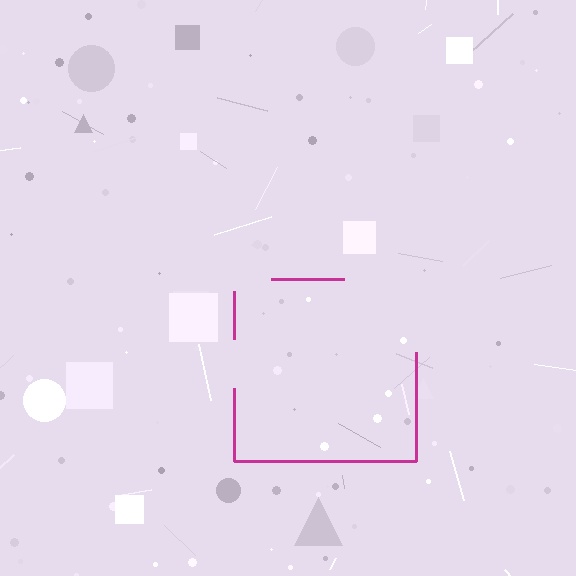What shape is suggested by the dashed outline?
The dashed outline suggests a square.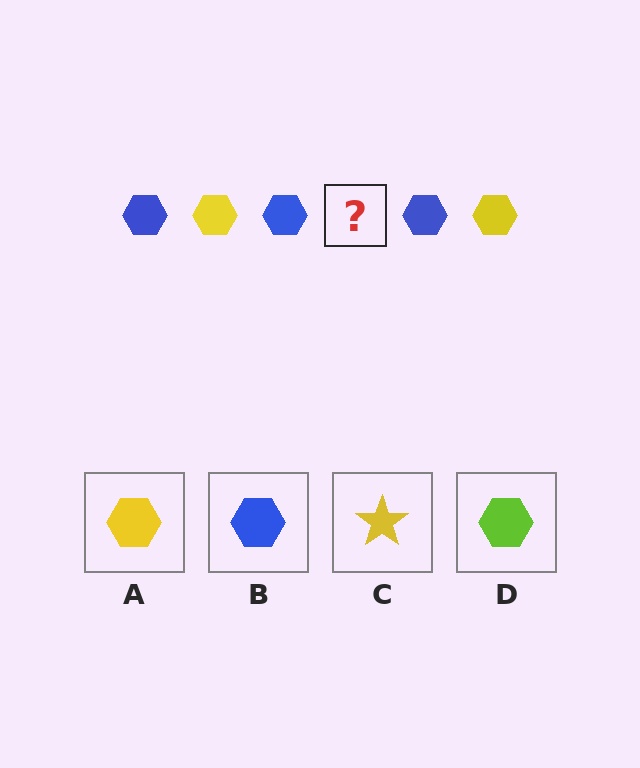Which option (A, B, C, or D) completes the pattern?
A.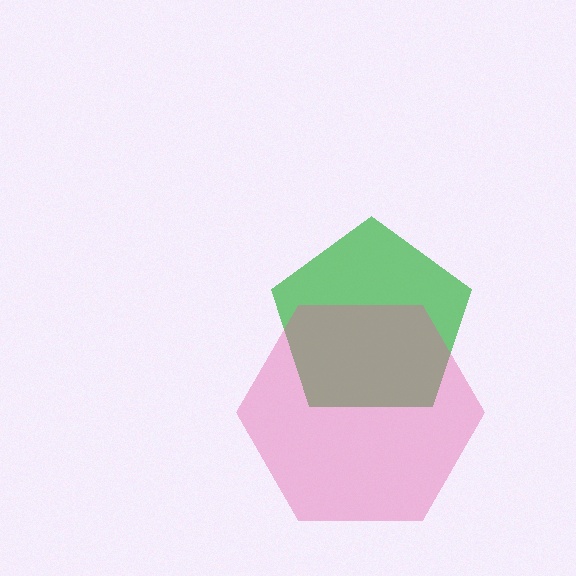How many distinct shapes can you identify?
There are 2 distinct shapes: a green pentagon, a pink hexagon.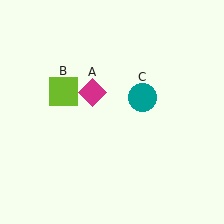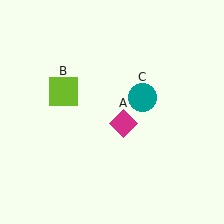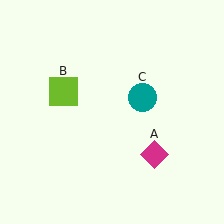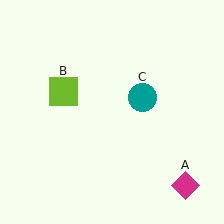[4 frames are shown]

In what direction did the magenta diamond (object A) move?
The magenta diamond (object A) moved down and to the right.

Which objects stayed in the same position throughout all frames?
Lime square (object B) and teal circle (object C) remained stationary.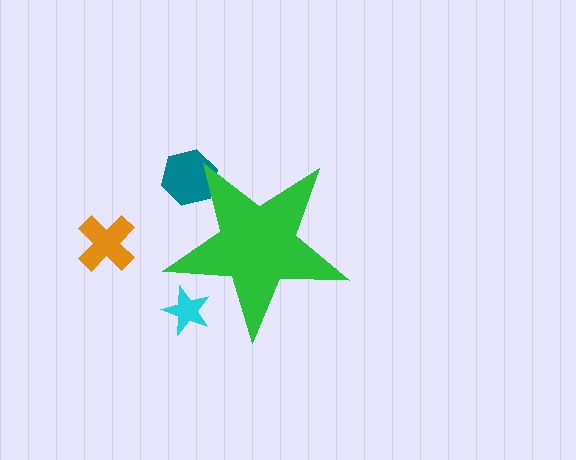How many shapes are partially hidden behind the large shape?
2 shapes are partially hidden.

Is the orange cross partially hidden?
No, the orange cross is fully visible.